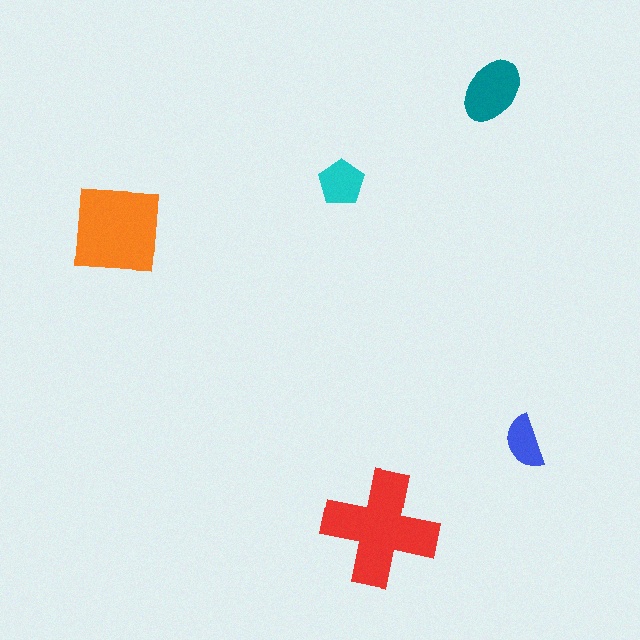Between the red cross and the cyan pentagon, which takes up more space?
The red cross.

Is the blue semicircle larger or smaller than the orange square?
Smaller.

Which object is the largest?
The red cross.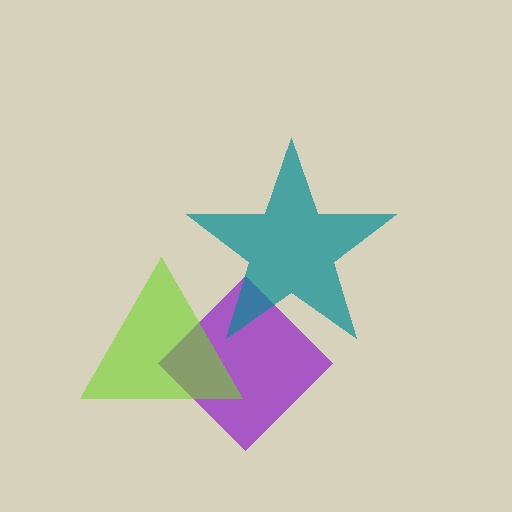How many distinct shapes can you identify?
There are 3 distinct shapes: a purple diamond, a teal star, a lime triangle.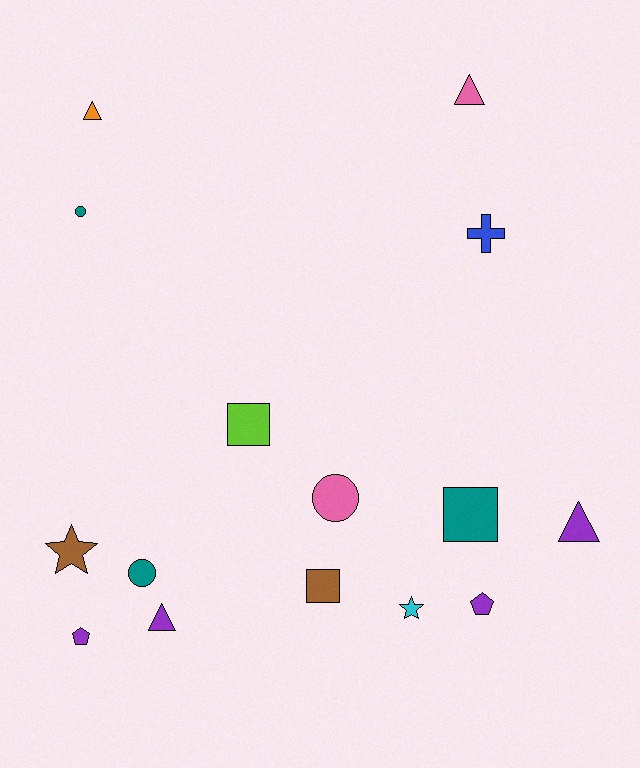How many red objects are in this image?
There are no red objects.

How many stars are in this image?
There are 2 stars.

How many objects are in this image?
There are 15 objects.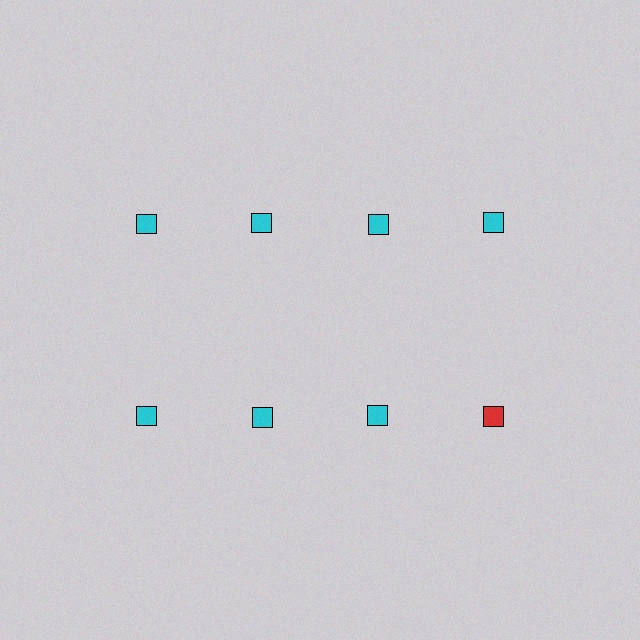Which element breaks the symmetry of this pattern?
The red square in the second row, second from right column breaks the symmetry. All other shapes are cyan squares.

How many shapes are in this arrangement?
There are 8 shapes arranged in a grid pattern.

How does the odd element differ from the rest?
It has a different color: red instead of cyan.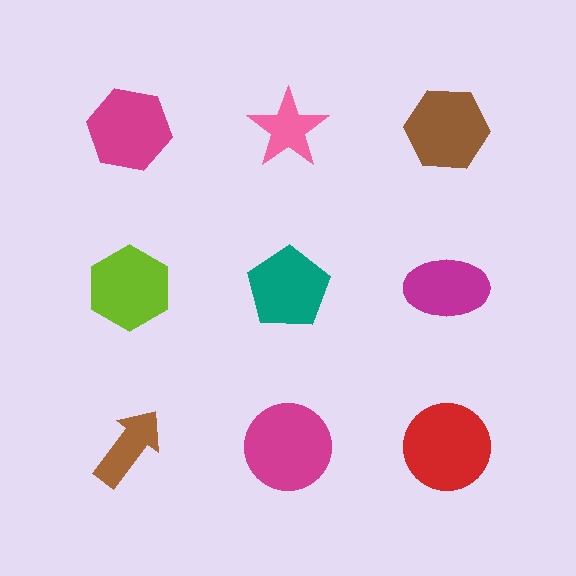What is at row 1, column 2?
A pink star.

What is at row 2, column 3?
A magenta ellipse.